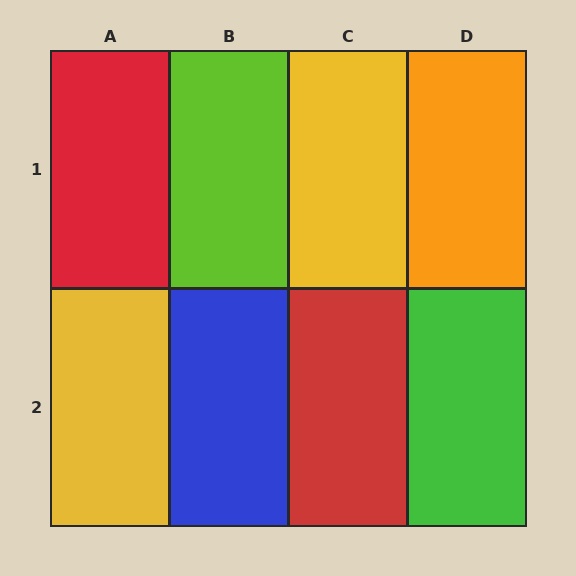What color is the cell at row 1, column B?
Lime.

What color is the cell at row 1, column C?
Yellow.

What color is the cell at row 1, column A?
Red.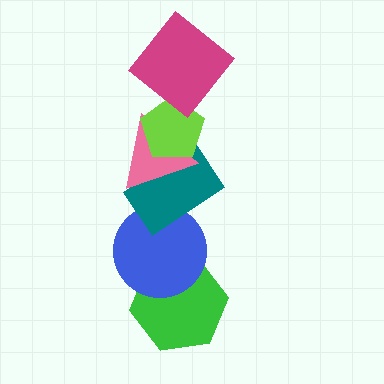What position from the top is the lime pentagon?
The lime pentagon is 2nd from the top.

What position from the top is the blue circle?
The blue circle is 5th from the top.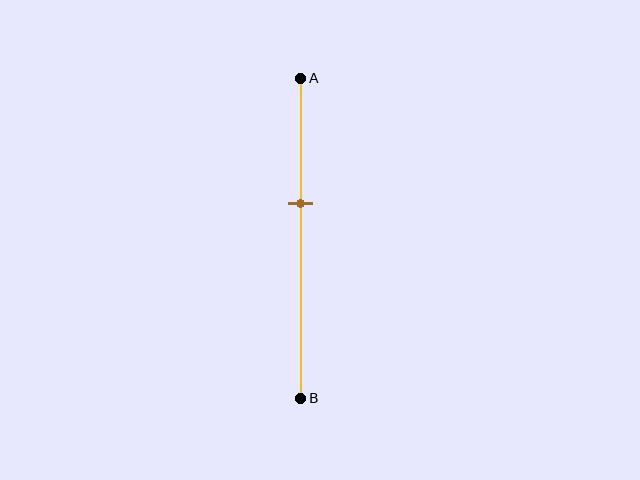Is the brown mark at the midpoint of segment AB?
No, the mark is at about 40% from A, not at the 50% midpoint.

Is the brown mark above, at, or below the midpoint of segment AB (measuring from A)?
The brown mark is above the midpoint of segment AB.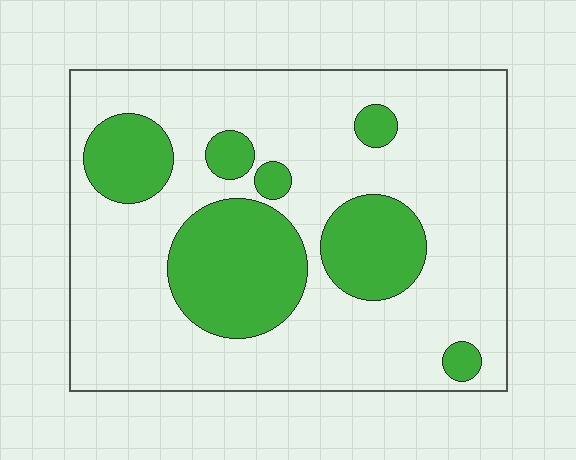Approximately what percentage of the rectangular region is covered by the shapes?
Approximately 25%.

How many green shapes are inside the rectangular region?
7.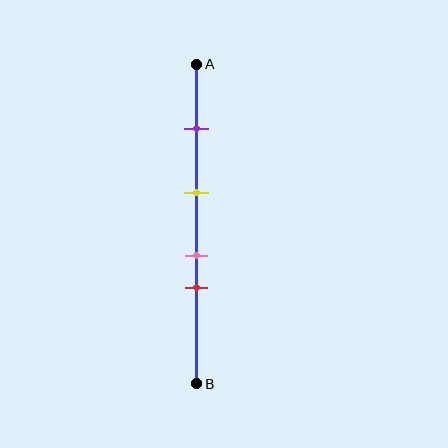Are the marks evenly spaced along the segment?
No, the marks are not evenly spaced.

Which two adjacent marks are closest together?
The pink and red marks are the closest adjacent pair.